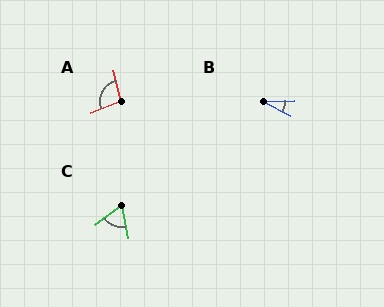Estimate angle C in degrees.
Approximately 64 degrees.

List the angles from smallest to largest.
B (30°), C (64°), A (97°).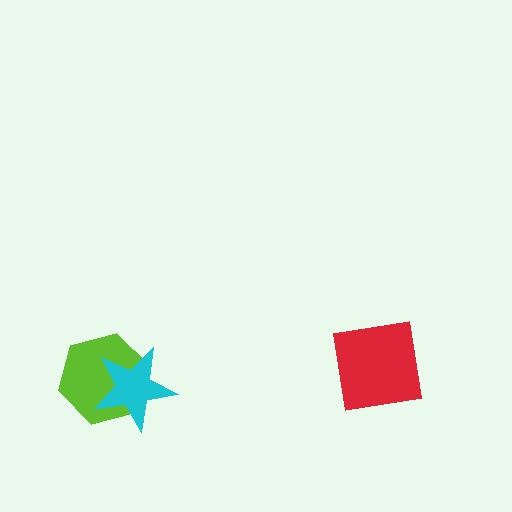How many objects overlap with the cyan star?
1 object overlaps with the cyan star.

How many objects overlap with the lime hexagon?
1 object overlaps with the lime hexagon.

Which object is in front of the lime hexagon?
The cyan star is in front of the lime hexagon.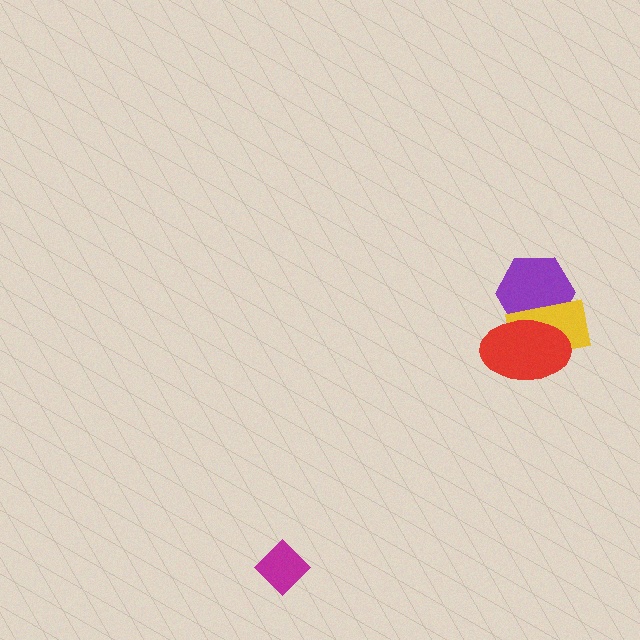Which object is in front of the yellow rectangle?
The red ellipse is in front of the yellow rectangle.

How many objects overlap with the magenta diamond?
0 objects overlap with the magenta diamond.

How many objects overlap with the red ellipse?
2 objects overlap with the red ellipse.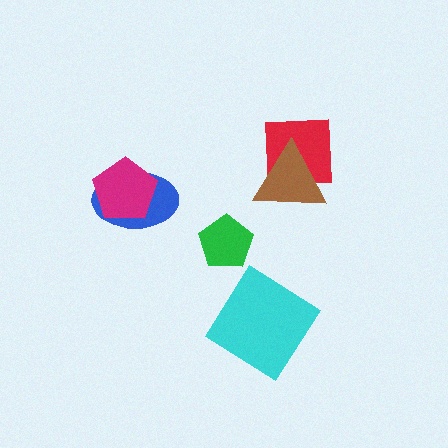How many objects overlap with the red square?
1 object overlaps with the red square.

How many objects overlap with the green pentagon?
0 objects overlap with the green pentagon.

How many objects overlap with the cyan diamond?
0 objects overlap with the cyan diamond.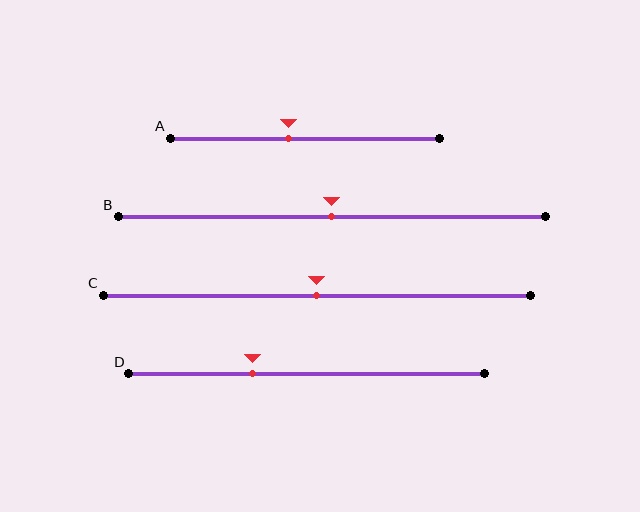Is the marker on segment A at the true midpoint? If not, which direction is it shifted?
No, the marker on segment A is shifted to the left by about 6% of the segment length.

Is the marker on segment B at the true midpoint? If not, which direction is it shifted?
Yes, the marker on segment B is at the true midpoint.